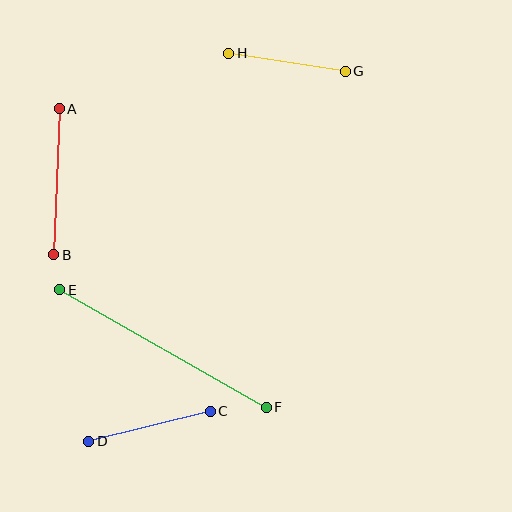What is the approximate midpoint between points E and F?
The midpoint is at approximately (163, 349) pixels.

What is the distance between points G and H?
The distance is approximately 118 pixels.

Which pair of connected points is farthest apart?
Points E and F are farthest apart.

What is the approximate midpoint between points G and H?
The midpoint is at approximately (287, 62) pixels.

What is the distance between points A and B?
The distance is approximately 146 pixels.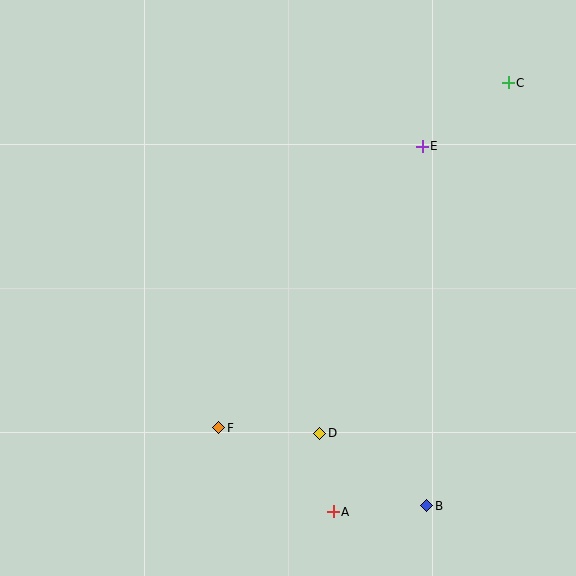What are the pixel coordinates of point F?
Point F is at (219, 428).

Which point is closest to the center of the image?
Point D at (320, 433) is closest to the center.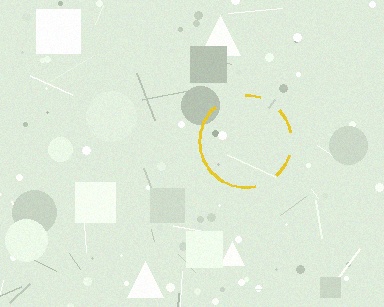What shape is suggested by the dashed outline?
The dashed outline suggests a circle.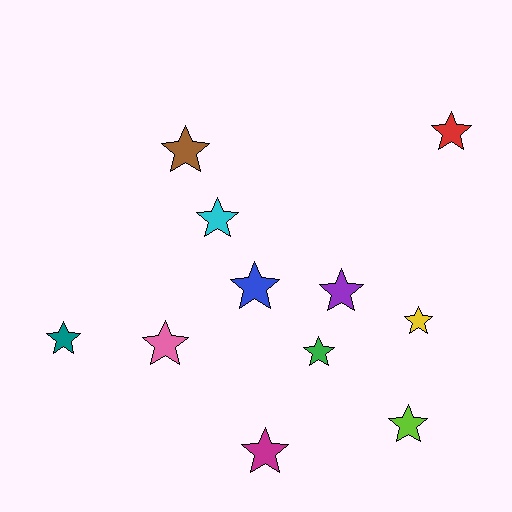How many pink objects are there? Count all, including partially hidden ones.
There is 1 pink object.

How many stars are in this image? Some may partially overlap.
There are 11 stars.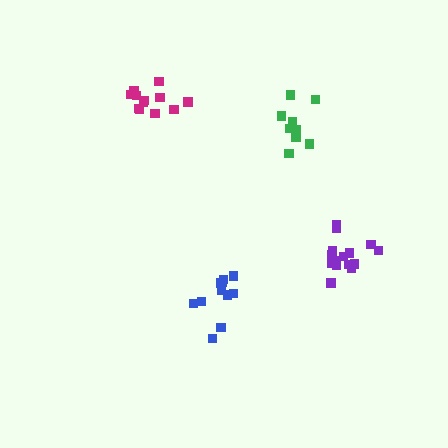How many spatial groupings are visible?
There are 4 spatial groupings.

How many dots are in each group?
Group 1: 9 dots, Group 2: 11 dots, Group 3: 15 dots, Group 4: 12 dots (47 total).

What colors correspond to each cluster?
The clusters are colored: green, blue, purple, magenta.